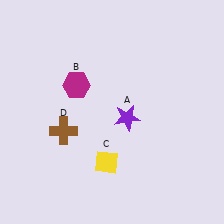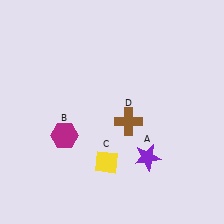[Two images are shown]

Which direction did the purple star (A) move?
The purple star (A) moved down.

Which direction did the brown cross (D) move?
The brown cross (D) moved right.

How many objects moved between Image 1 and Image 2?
3 objects moved between the two images.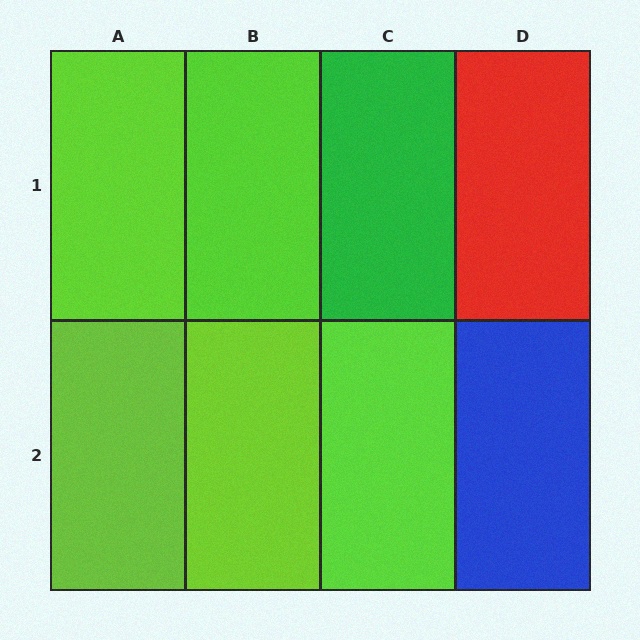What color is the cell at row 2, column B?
Lime.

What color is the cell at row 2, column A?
Lime.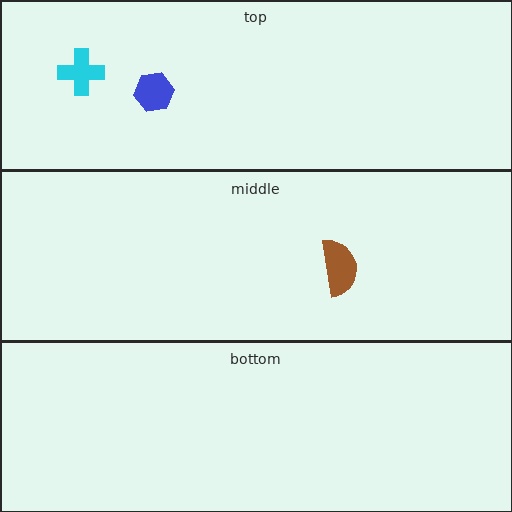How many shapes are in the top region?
2.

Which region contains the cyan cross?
The top region.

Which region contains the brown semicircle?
The middle region.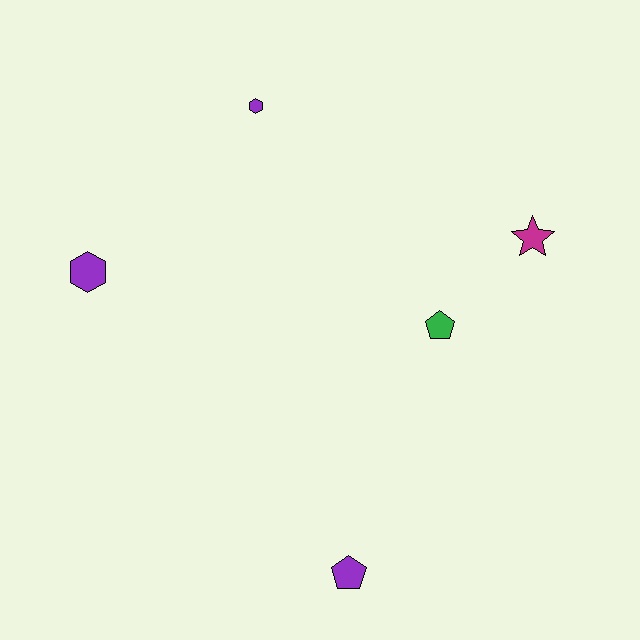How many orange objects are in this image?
There are no orange objects.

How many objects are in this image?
There are 5 objects.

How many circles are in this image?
There are no circles.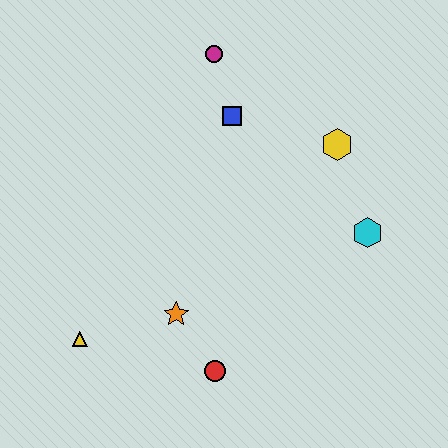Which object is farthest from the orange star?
The magenta circle is farthest from the orange star.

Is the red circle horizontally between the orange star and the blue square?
Yes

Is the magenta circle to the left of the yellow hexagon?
Yes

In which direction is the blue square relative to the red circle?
The blue square is above the red circle.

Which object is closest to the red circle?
The orange star is closest to the red circle.